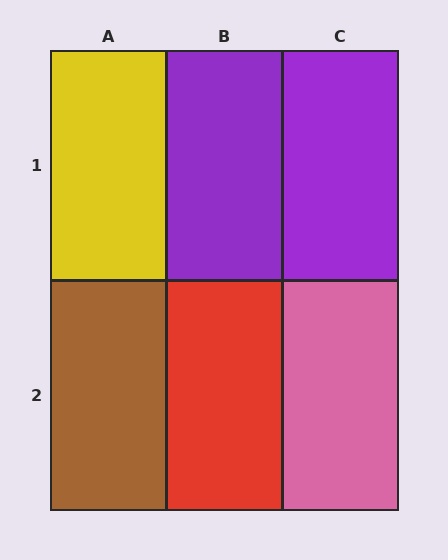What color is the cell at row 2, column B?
Red.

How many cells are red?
1 cell is red.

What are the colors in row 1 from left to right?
Yellow, purple, purple.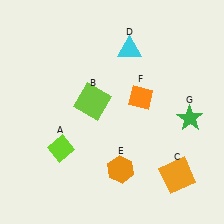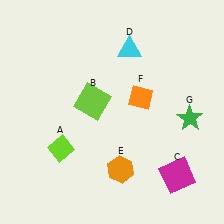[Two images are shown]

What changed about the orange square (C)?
In Image 1, C is orange. In Image 2, it changed to magenta.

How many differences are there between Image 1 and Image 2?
There is 1 difference between the two images.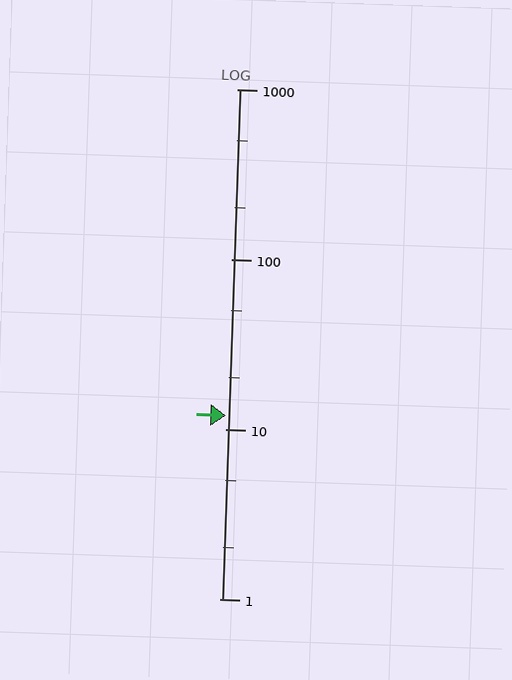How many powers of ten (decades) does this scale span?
The scale spans 3 decades, from 1 to 1000.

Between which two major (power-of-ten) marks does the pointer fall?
The pointer is between 10 and 100.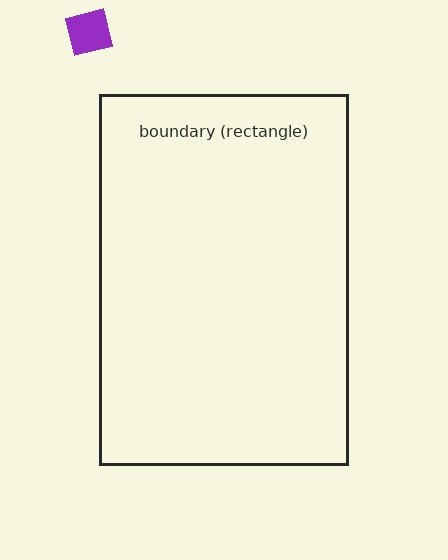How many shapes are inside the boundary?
0 inside, 1 outside.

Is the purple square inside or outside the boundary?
Outside.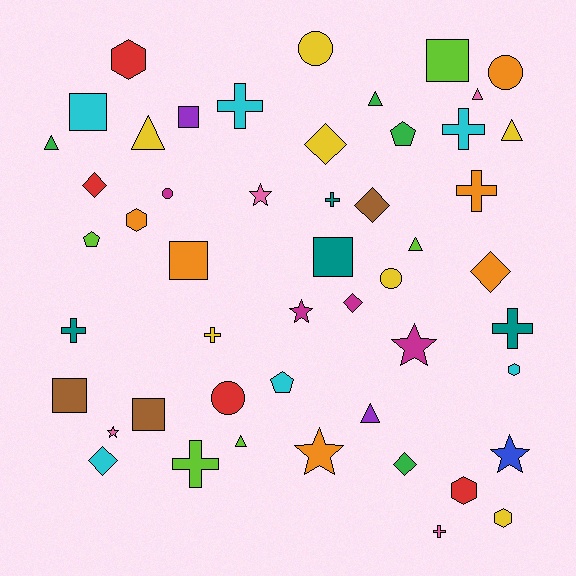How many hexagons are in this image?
There are 5 hexagons.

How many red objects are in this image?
There are 4 red objects.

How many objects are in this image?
There are 50 objects.